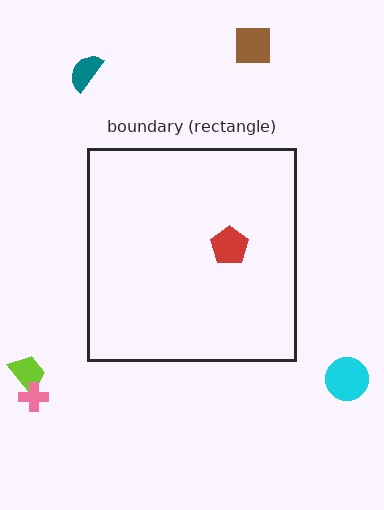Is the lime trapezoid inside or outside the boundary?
Outside.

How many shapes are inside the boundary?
1 inside, 5 outside.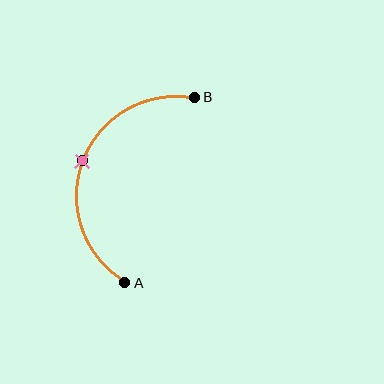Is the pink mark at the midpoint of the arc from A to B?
Yes. The pink mark lies on the arc at equal arc-length from both A and B — it is the arc midpoint.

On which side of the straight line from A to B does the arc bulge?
The arc bulges to the left of the straight line connecting A and B.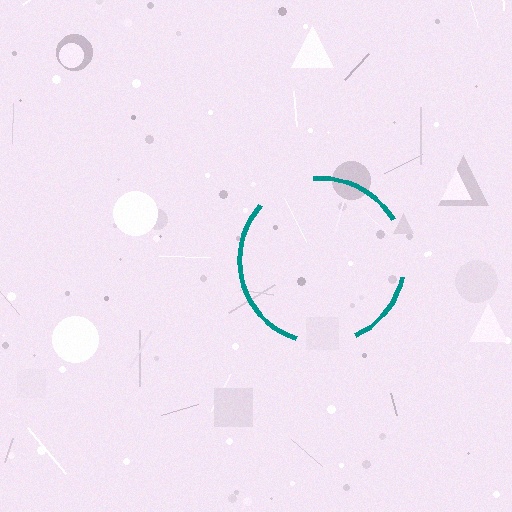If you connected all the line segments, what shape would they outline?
They would outline a circle.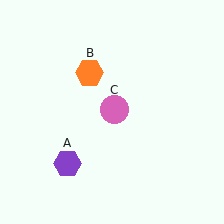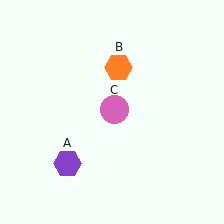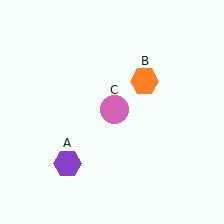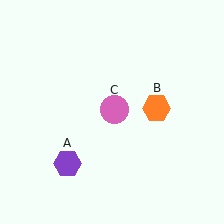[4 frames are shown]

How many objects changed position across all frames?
1 object changed position: orange hexagon (object B).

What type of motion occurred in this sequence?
The orange hexagon (object B) rotated clockwise around the center of the scene.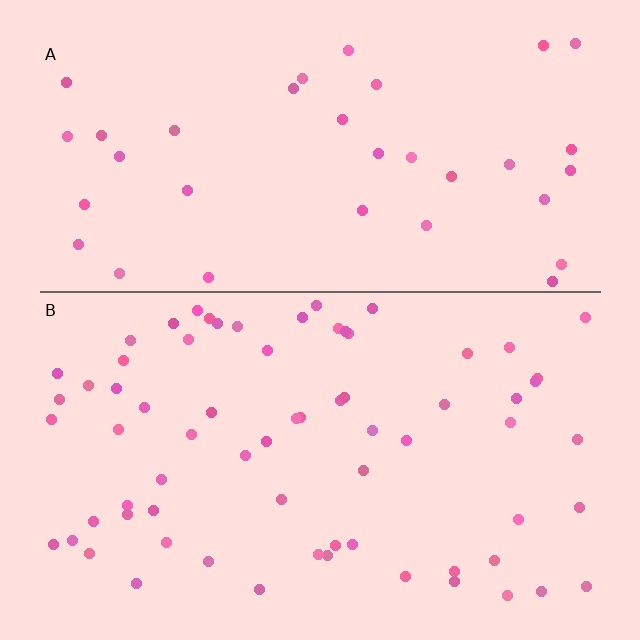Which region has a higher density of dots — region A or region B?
B (the bottom).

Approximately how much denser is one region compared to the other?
Approximately 2.0× — region B over region A.